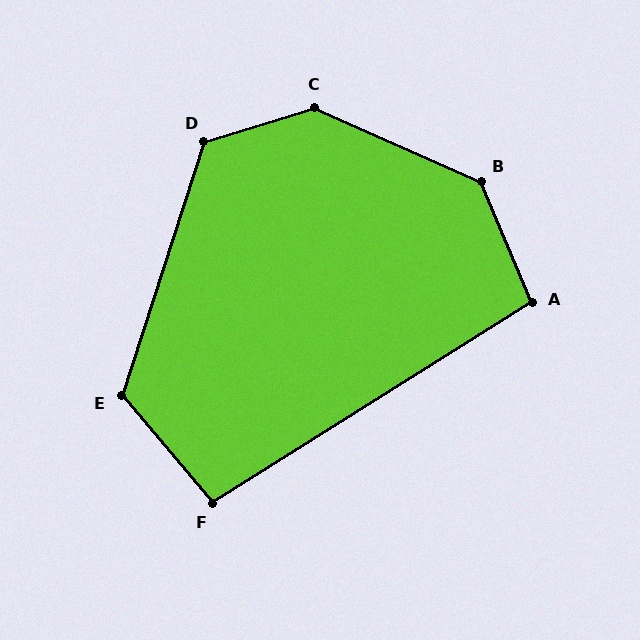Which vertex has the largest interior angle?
C, at approximately 139 degrees.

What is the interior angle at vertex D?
Approximately 125 degrees (obtuse).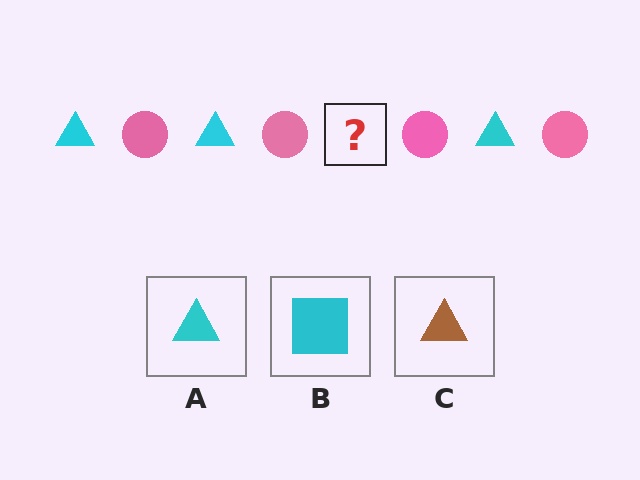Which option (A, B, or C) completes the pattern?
A.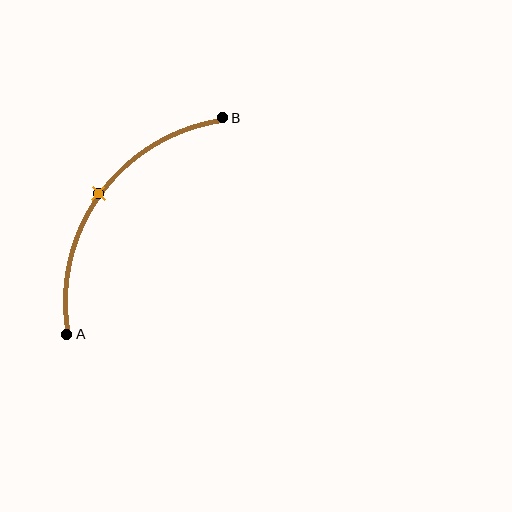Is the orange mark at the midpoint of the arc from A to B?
Yes. The orange mark lies on the arc at equal arc-length from both A and B — it is the arc midpoint.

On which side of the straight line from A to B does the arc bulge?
The arc bulges above and to the left of the straight line connecting A and B.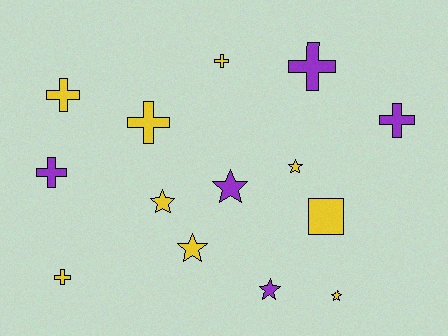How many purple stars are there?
There are 2 purple stars.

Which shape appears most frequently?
Cross, with 7 objects.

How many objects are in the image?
There are 14 objects.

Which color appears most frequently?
Yellow, with 9 objects.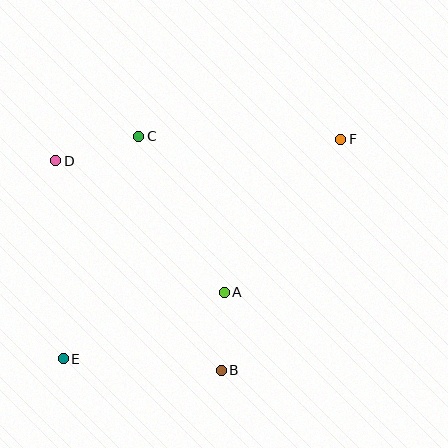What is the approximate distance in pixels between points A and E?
The distance between A and E is approximately 174 pixels.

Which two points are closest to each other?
Points A and B are closest to each other.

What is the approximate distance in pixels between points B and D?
The distance between B and D is approximately 267 pixels.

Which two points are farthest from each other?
Points E and F are farthest from each other.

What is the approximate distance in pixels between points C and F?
The distance between C and F is approximately 202 pixels.